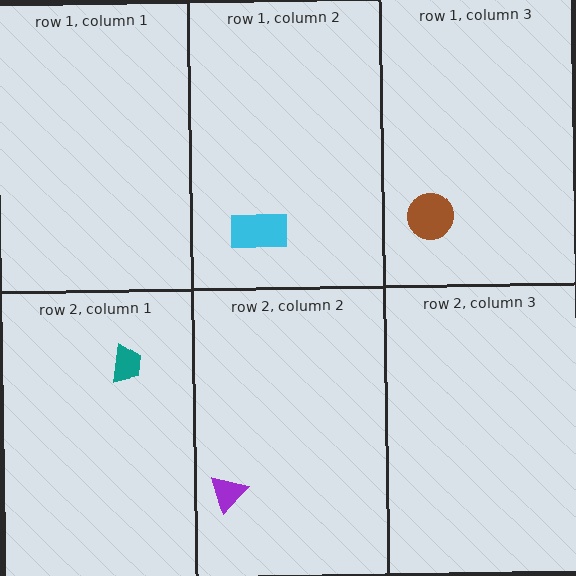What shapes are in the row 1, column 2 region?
The cyan rectangle.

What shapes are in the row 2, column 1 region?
The teal trapezoid.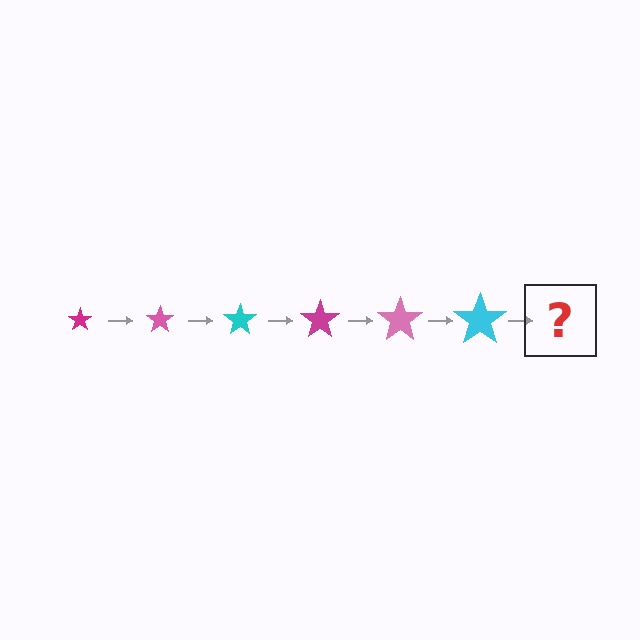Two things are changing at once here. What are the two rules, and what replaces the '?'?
The two rules are that the star grows larger each step and the color cycles through magenta, pink, and cyan. The '?' should be a magenta star, larger than the previous one.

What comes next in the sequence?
The next element should be a magenta star, larger than the previous one.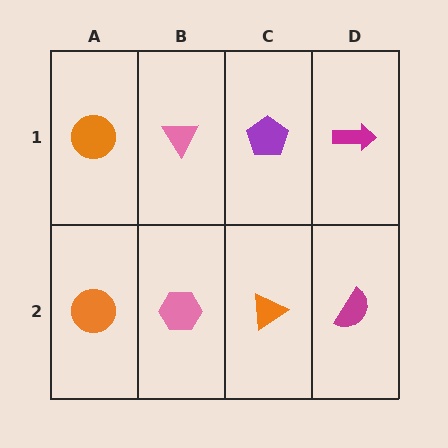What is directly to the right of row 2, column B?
An orange triangle.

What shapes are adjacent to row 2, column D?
A magenta arrow (row 1, column D), an orange triangle (row 2, column C).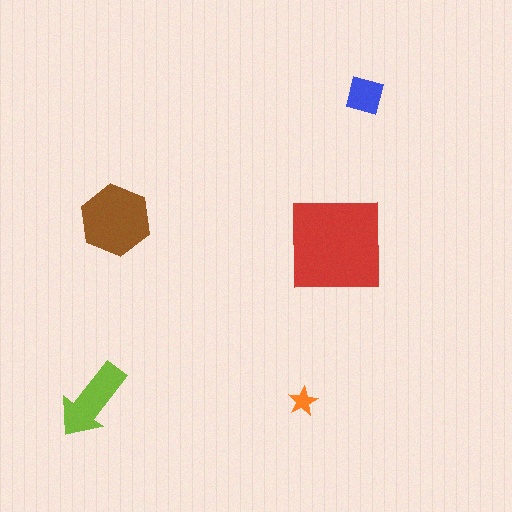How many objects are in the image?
There are 5 objects in the image.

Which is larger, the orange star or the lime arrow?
The lime arrow.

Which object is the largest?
The red square.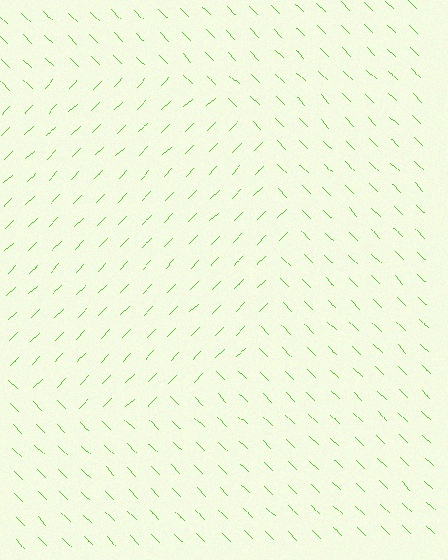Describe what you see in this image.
The image is filled with small lime line segments. A circle region in the image has lines oriented differently from the surrounding lines, creating a visible texture boundary.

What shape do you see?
I see a circle.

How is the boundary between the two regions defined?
The boundary is defined purely by a change in line orientation (approximately 90 degrees difference). All lines are the same color and thickness.